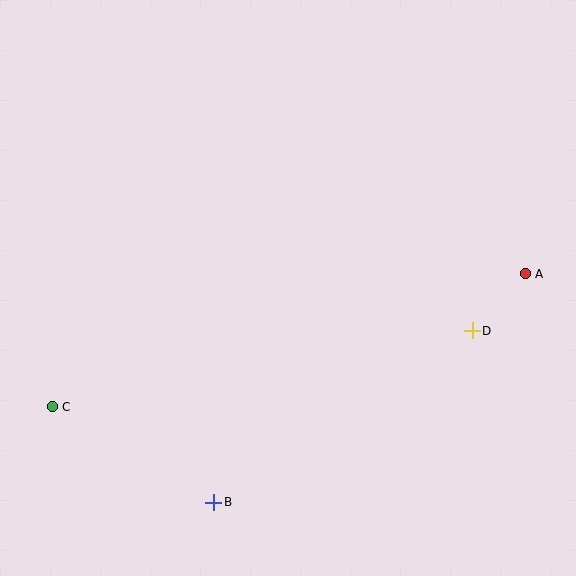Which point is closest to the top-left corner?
Point C is closest to the top-left corner.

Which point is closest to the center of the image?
Point D at (472, 331) is closest to the center.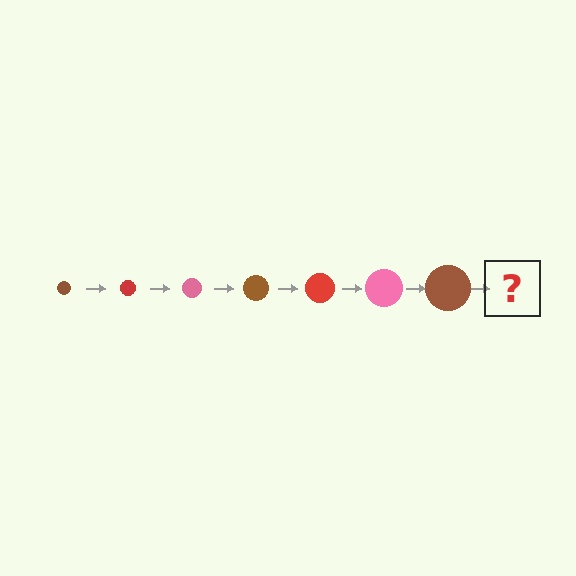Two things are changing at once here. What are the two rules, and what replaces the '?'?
The two rules are that the circle grows larger each step and the color cycles through brown, red, and pink. The '?' should be a red circle, larger than the previous one.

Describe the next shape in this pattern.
It should be a red circle, larger than the previous one.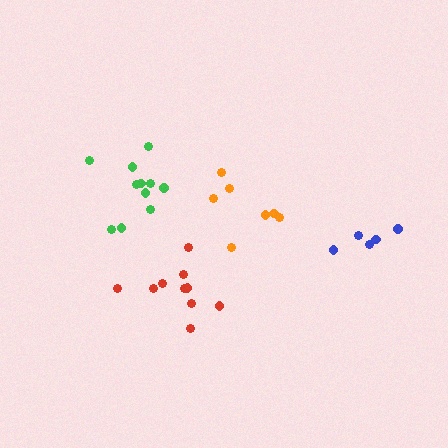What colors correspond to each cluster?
The clusters are colored: orange, red, green, blue.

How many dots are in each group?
Group 1: 7 dots, Group 2: 10 dots, Group 3: 11 dots, Group 4: 5 dots (33 total).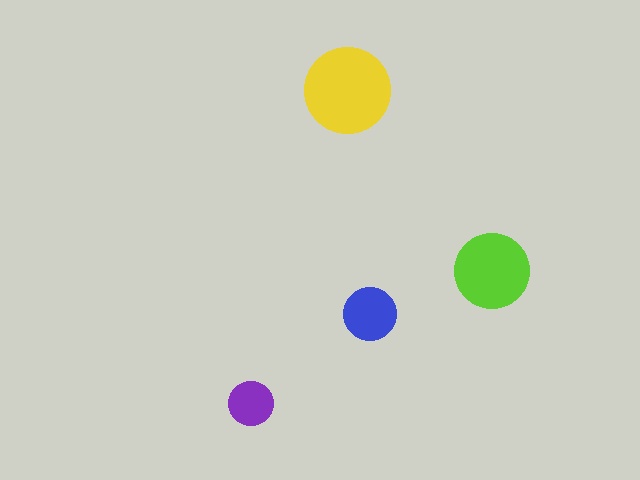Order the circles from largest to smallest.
the yellow one, the lime one, the blue one, the purple one.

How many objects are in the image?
There are 4 objects in the image.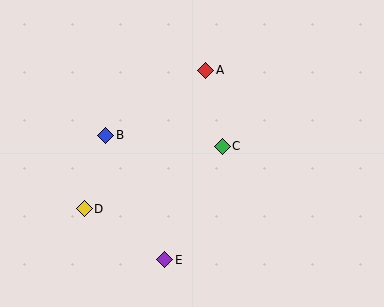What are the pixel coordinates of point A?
Point A is at (206, 70).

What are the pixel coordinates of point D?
Point D is at (84, 209).